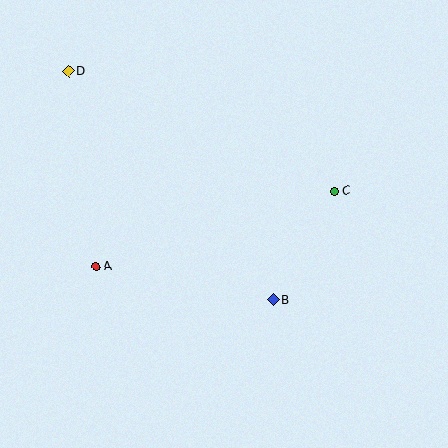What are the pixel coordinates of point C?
Point C is at (334, 191).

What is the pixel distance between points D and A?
The distance between D and A is 197 pixels.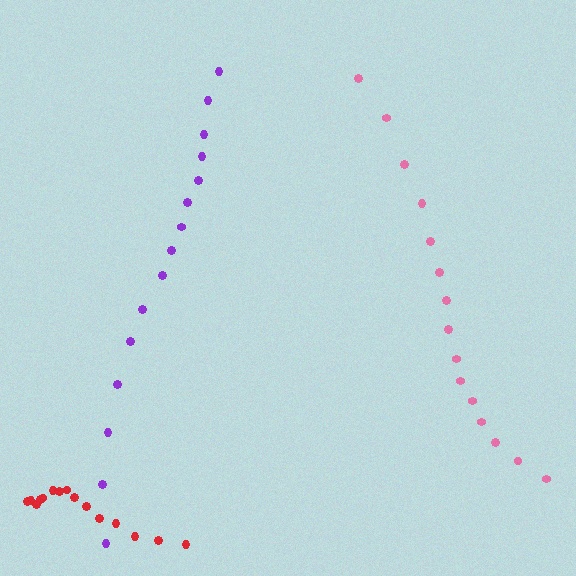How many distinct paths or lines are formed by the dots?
There are 3 distinct paths.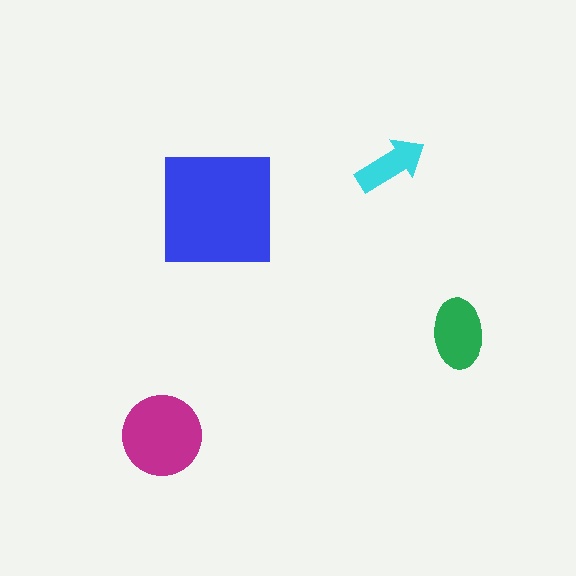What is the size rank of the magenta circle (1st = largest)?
2nd.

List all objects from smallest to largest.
The cyan arrow, the green ellipse, the magenta circle, the blue square.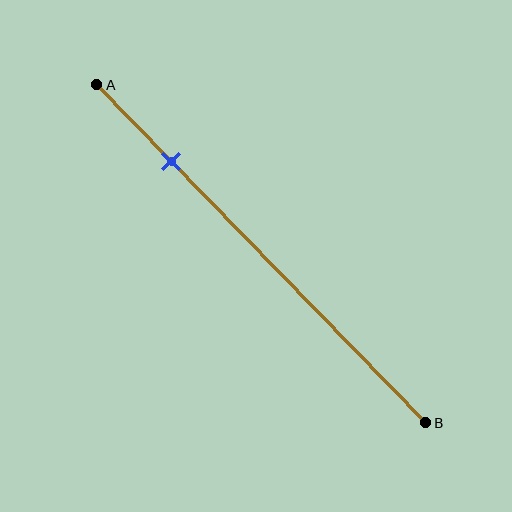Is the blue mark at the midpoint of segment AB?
No, the mark is at about 25% from A, not at the 50% midpoint.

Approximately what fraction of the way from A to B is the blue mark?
The blue mark is approximately 25% of the way from A to B.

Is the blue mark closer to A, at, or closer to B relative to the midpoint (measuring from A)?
The blue mark is closer to point A than the midpoint of segment AB.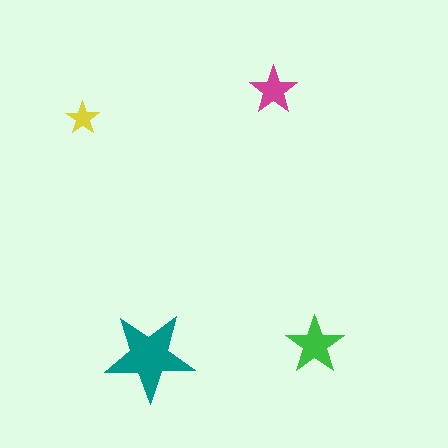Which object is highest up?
The magenta star is topmost.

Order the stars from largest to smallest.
the teal one, the green one, the magenta one, the yellow one.